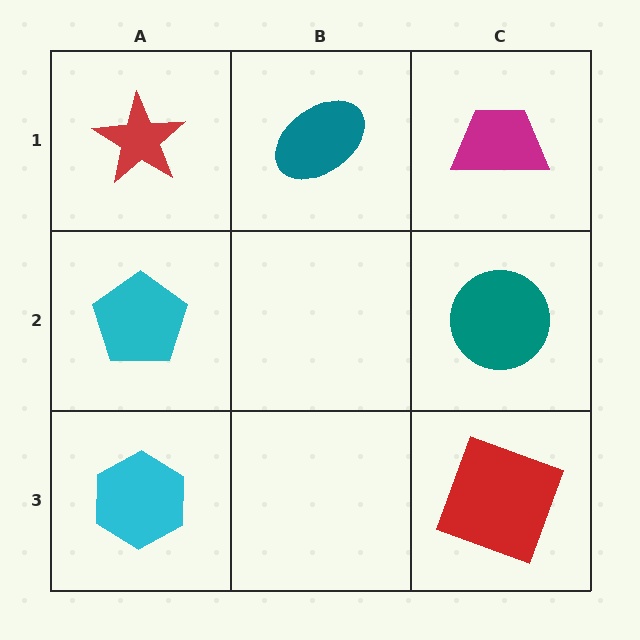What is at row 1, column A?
A red star.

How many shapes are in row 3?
2 shapes.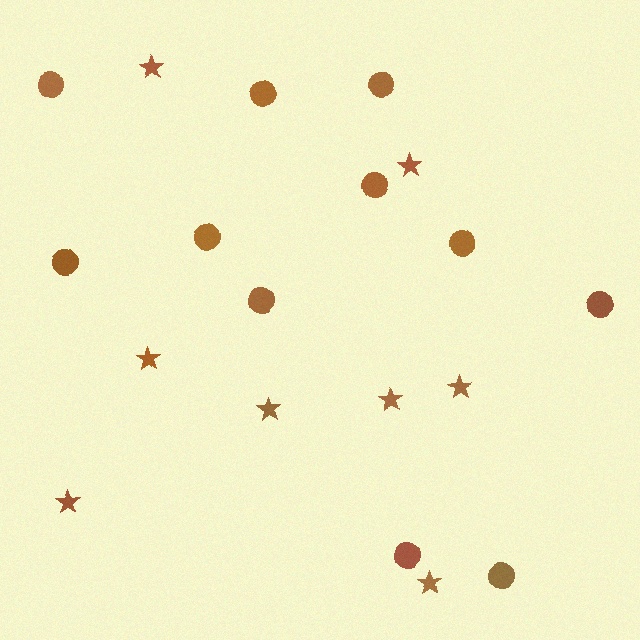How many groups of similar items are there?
There are 2 groups: one group of circles (11) and one group of stars (8).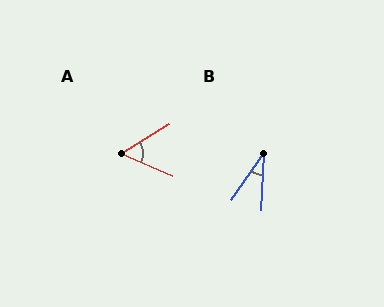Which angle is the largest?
A, at approximately 55 degrees.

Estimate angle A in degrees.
Approximately 55 degrees.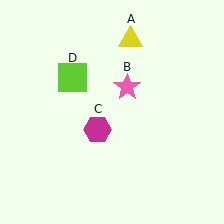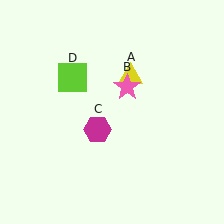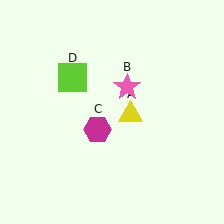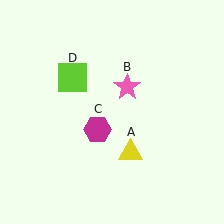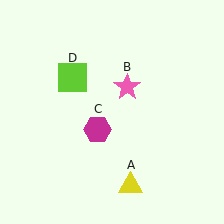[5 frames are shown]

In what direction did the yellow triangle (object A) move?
The yellow triangle (object A) moved down.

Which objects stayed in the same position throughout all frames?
Pink star (object B) and magenta hexagon (object C) and lime square (object D) remained stationary.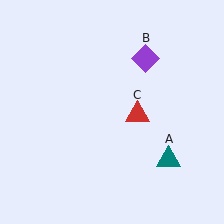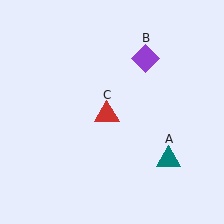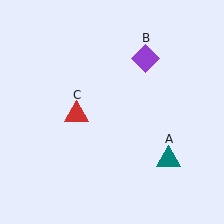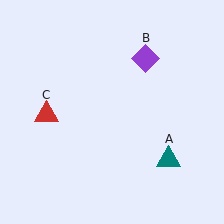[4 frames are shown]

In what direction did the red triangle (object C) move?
The red triangle (object C) moved left.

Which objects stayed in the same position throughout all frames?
Teal triangle (object A) and purple diamond (object B) remained stationary.